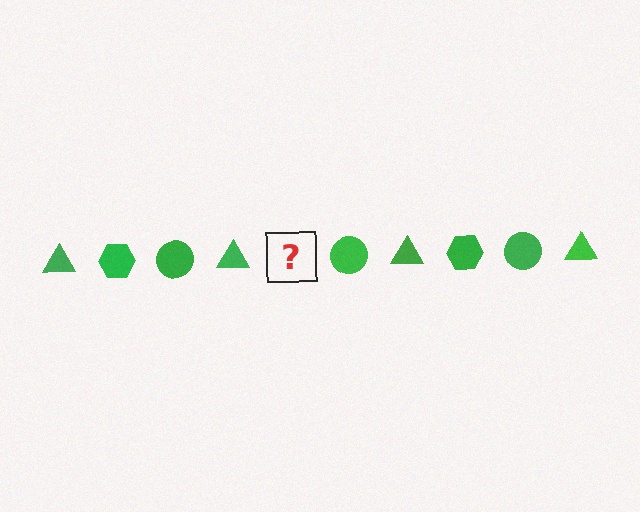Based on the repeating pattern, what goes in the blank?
The blank should be a green hexagon.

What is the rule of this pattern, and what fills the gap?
The rule is that the pattern cycles through triangle, hexagon, circle shapes in green. The gap should be filled with a green hexagon.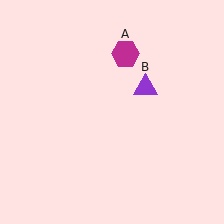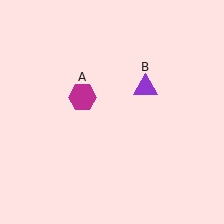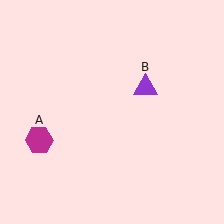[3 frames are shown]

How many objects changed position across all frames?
1 object changed position: magenta hexagon (object A).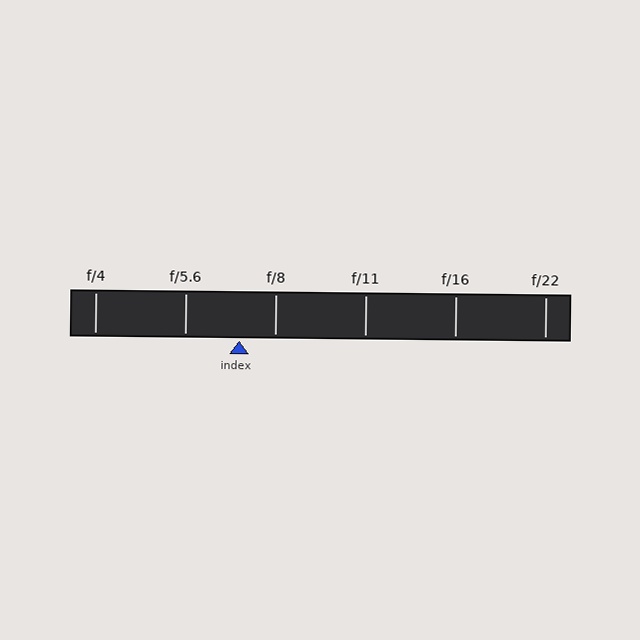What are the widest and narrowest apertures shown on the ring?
The widest aperture shown is f/4 and the narrowest is f/22.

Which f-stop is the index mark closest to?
The index mark is closest to f/8.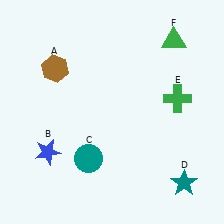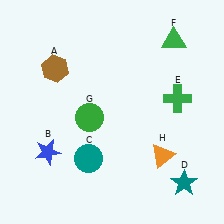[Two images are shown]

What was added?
A green circle (G), an orange triangle (H) were added in Image 2.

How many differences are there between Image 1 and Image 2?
There are 2 differences between the two images.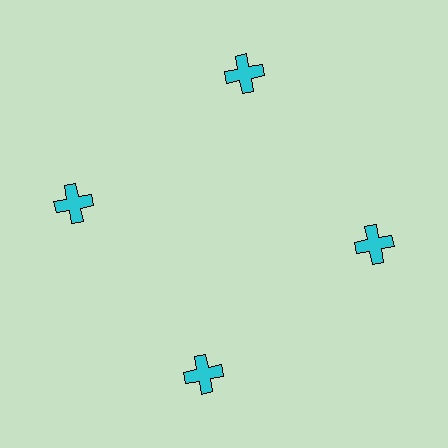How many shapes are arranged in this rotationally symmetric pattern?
There are 4 shapes, arranged in 4 groups of 1.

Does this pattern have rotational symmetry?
Yes, this pattern has 4-fold rotational symmetry. It looks the same after rotating 90 degrees around the center.